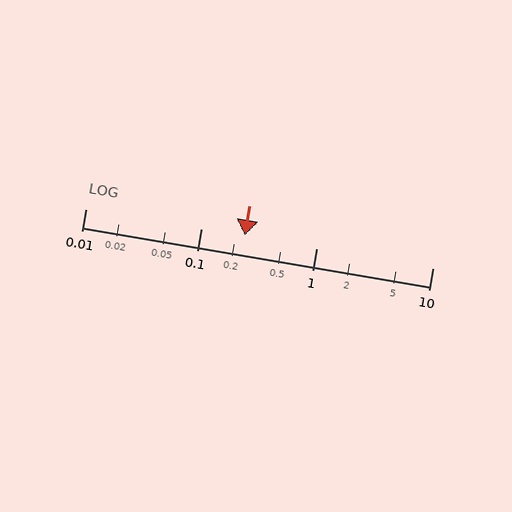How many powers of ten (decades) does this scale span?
The scale spans 3 decades, from 0.01 to 10.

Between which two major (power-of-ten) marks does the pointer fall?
The pointer is between 0.1 and 1.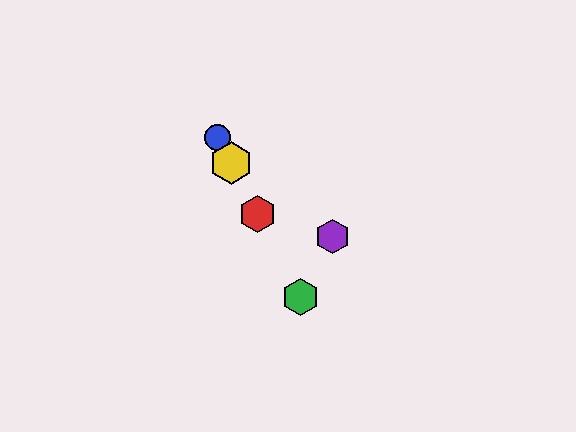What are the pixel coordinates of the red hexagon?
The red hexagon is at (258, 214).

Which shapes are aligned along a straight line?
The red hexagon, the blue circle, the green hexagon, the yellow hexagon are aligned along a straight line.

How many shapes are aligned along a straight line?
4 shapes (the red hexagon, the blue circle, the green hexagon, the yellow hexagon) are aligned along a straight line.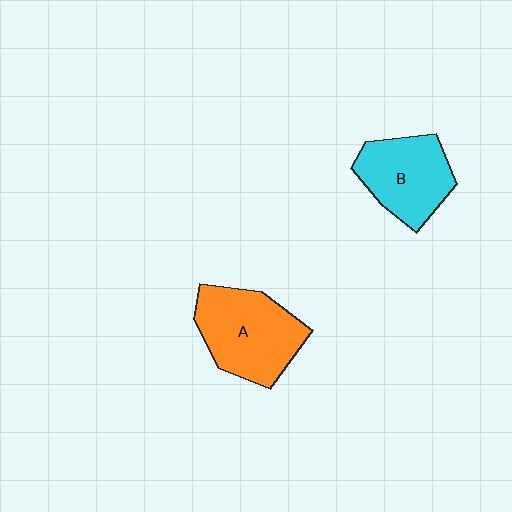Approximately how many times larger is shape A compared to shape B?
Approximately 1.2 times.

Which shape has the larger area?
Shape A (orange).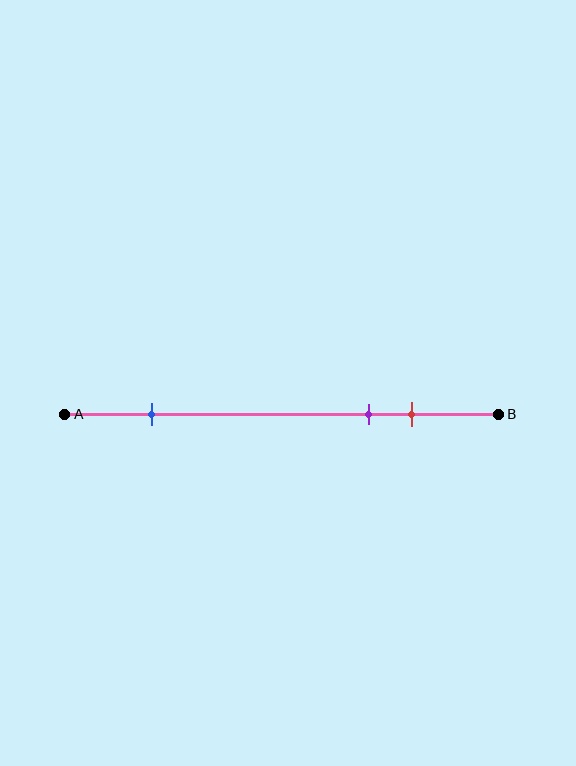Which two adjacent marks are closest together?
The purple and red marks are the closest adjacent pair.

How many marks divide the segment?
There are 3 marks dividing the segment.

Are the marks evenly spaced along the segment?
No, the marks are not evenly spaced.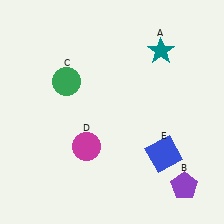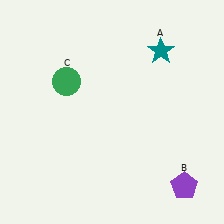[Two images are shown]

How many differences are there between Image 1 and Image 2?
There are 2 differences between the two images.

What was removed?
The blue square (E), the magenta circle (D) were removed in Image 2.